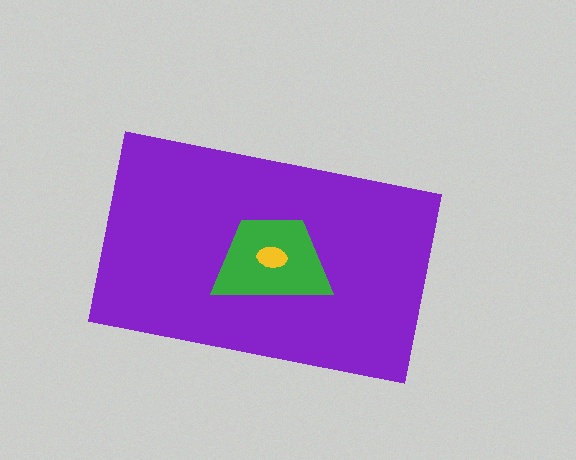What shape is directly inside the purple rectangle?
The green trapezoid.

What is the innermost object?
The yellow ellipse.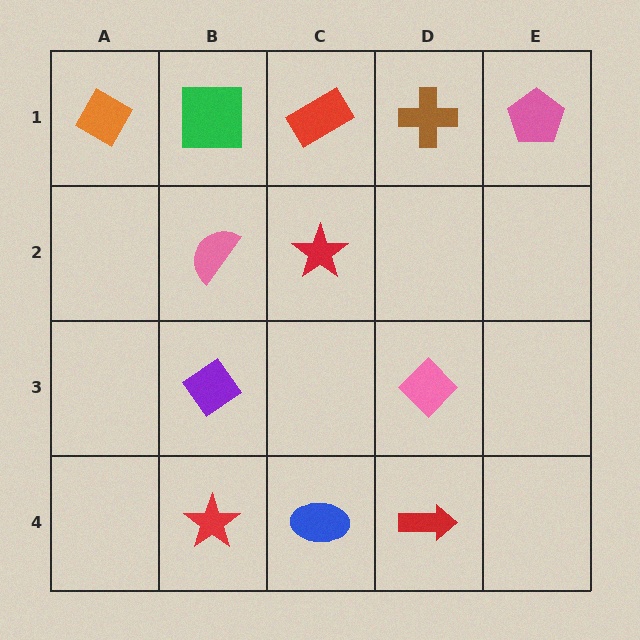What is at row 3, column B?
A purple diamond.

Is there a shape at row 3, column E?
No, that cell is empty.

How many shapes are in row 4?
3 shapes.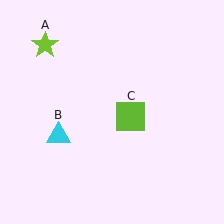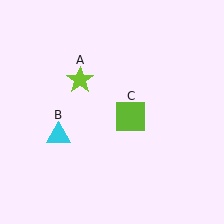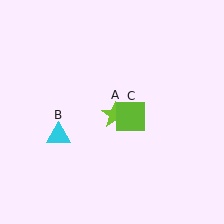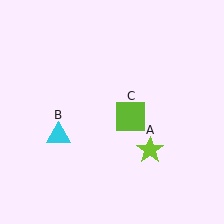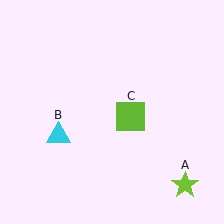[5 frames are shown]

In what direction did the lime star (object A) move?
The lime star (object A) moved down and to the right.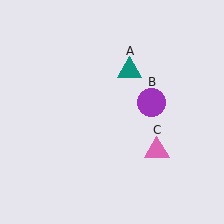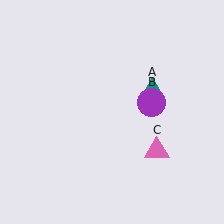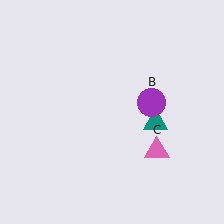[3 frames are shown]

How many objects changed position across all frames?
1 object changed position: teal triangle (object A).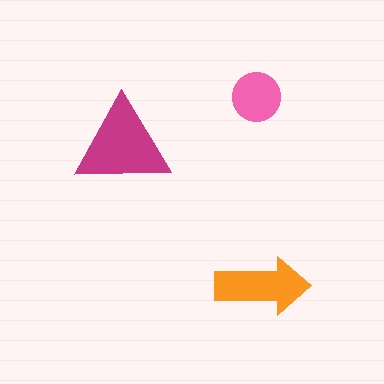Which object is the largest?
The magenta triangle.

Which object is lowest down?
The orange arrow is bottommost.